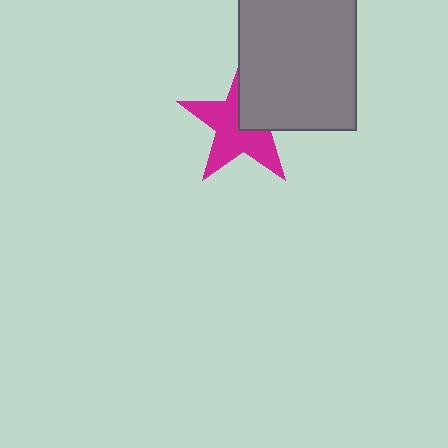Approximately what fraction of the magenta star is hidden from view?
Roughly 39% of the magenta star is hidden behind the gray rectangle.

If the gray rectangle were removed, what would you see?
You would see the complete magenta star.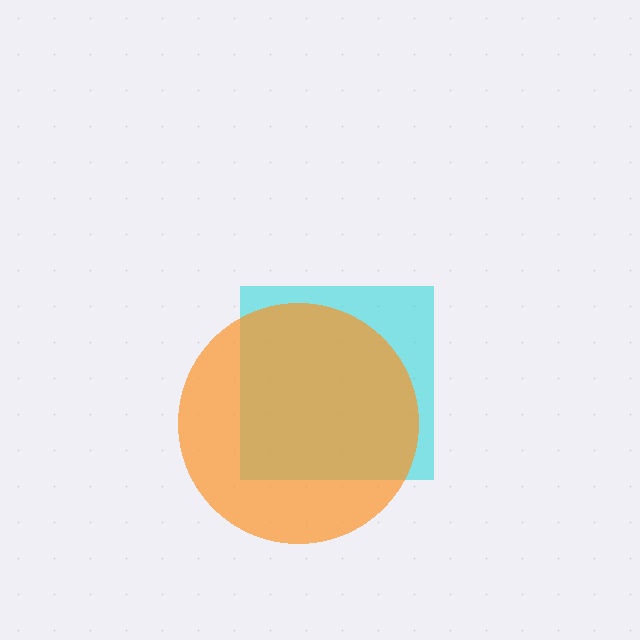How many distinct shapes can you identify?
There are 2 distinct shapes: a cyan square, an orange circle.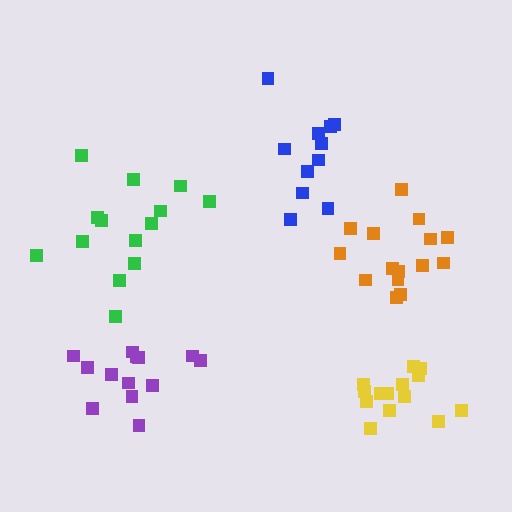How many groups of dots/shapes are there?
There are 5 groups.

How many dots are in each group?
Group 1: 14 dots, Group 2: 13 dots, Group 3: 15 dots, Group 4: 11 dots, Group 5: 14 dots (67 total).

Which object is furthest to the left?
The purple cluster is leftmost.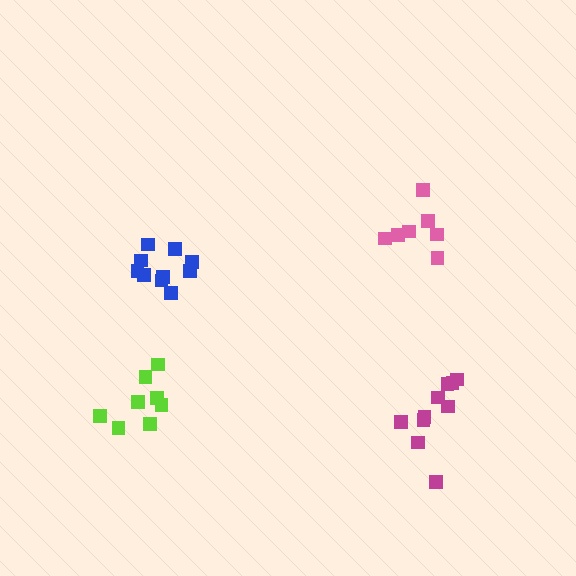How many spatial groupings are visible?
There are 4 spatial groupings.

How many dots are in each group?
Group 1: 10 dots, Group 2: 10 dots, Group 3: 8 dots, Group 4: 8 dots (36 total).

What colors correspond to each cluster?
The clusters are colored: blue, magenta, lime, pink.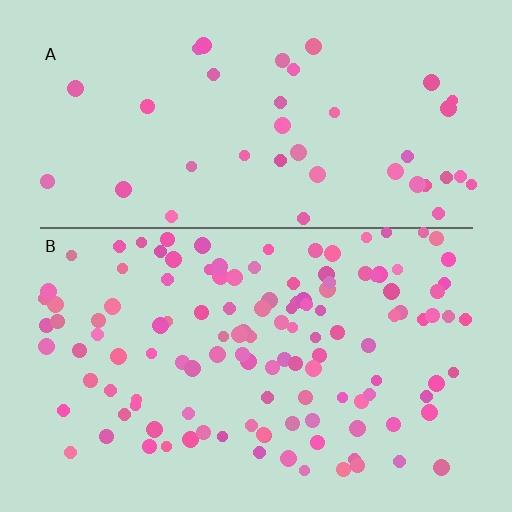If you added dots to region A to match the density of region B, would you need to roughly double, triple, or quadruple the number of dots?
Approximately triple.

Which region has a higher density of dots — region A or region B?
B (the bottom).